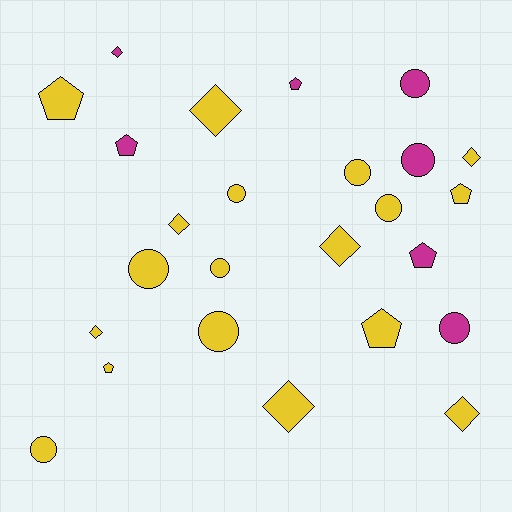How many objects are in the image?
There are 25 objects.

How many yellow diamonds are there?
There are 7 yellow diamonds.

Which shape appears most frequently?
Circle, with 10 objects.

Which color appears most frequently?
Yellow, with 18 objects.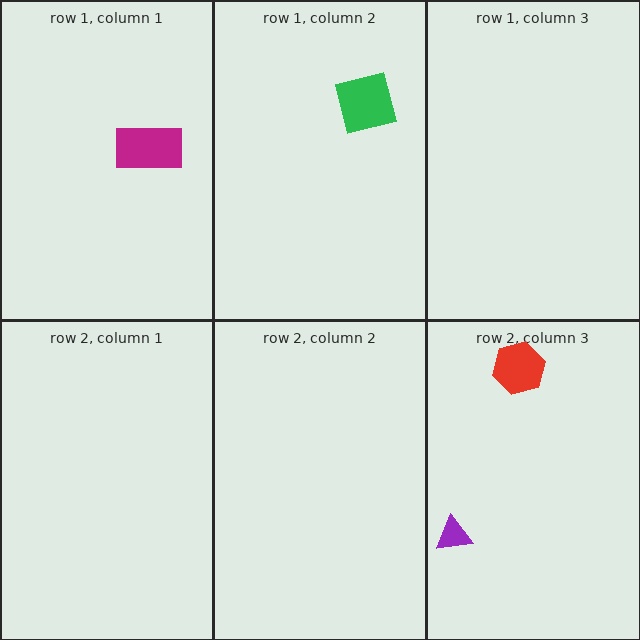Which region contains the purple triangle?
The row 2, column 3 region.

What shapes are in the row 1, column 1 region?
The magenta rectangle.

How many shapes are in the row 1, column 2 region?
1.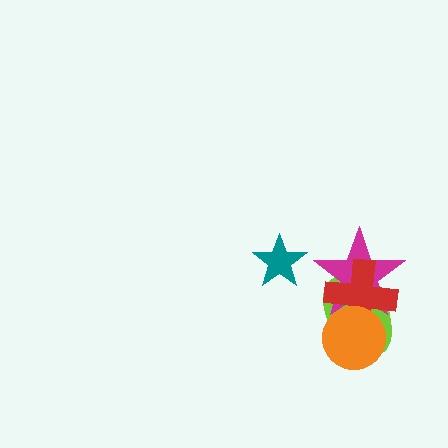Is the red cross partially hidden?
Yes, it is partially covered by another shape.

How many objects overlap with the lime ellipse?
3 objects overlap with the lime ellipse.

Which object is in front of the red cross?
The orange circle is in front of the red cross.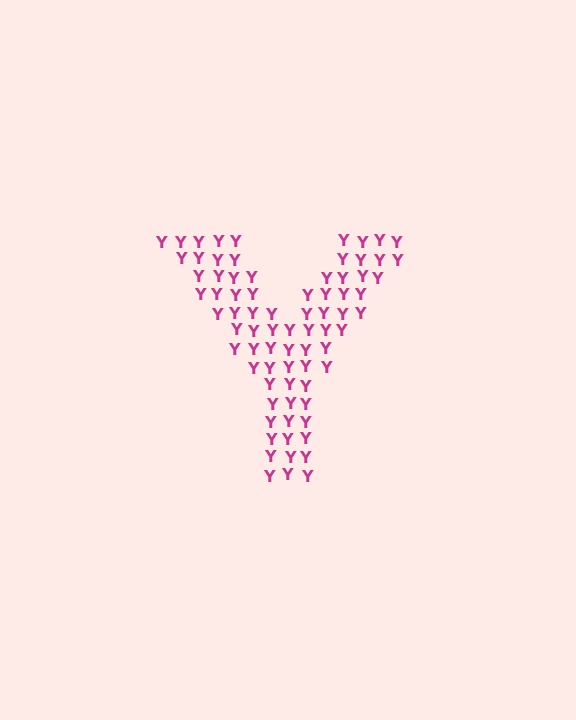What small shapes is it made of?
It is made of small letter Y's.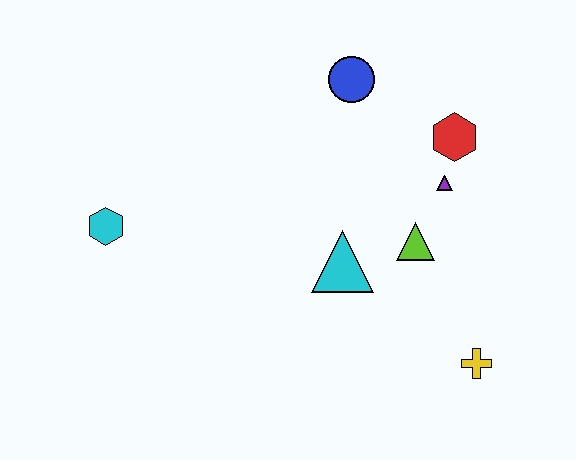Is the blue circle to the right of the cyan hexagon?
Yes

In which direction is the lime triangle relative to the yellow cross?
The lime triangle is above the yellow cross.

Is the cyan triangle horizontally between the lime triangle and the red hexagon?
No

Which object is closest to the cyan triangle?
The lime triangle is closest to the cyan triangle.